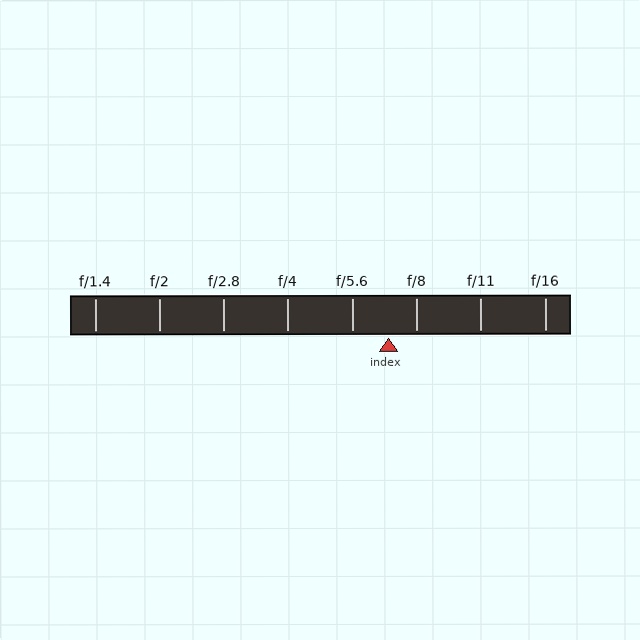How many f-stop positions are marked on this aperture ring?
There are 8 f-stop positions marked.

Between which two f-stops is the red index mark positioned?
The index mark is between f/5.6 and f/8.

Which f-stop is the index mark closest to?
The index mark is closest to f/8.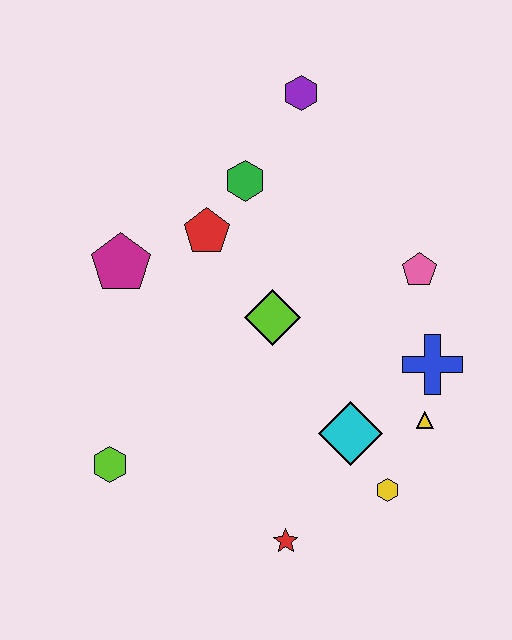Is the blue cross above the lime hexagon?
Yes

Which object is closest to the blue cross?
The yellow triangle is closest to the blue cross.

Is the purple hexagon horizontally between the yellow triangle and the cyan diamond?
No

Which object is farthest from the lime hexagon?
The purple hexagon is farthest from the lime hexagon.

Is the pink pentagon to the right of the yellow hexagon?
Yes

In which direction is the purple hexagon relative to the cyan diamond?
The purple hexagon is above the cyan diamond.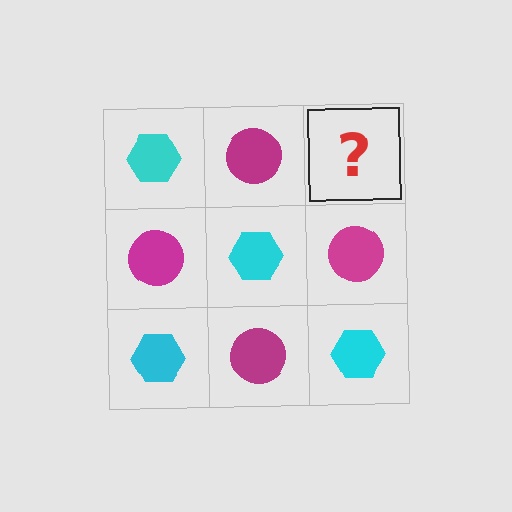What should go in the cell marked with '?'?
The missing cell should contain a cyan hexagon.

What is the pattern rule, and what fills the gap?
The rule is that it alternates cyan hexagon and magenta circle in a checkerboard pattern. The gap should be filled with a cyan hexagon.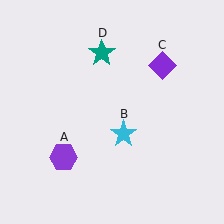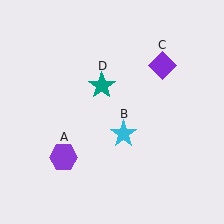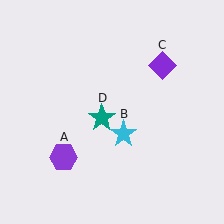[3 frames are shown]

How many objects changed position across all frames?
1 object changed position: teal star (object D).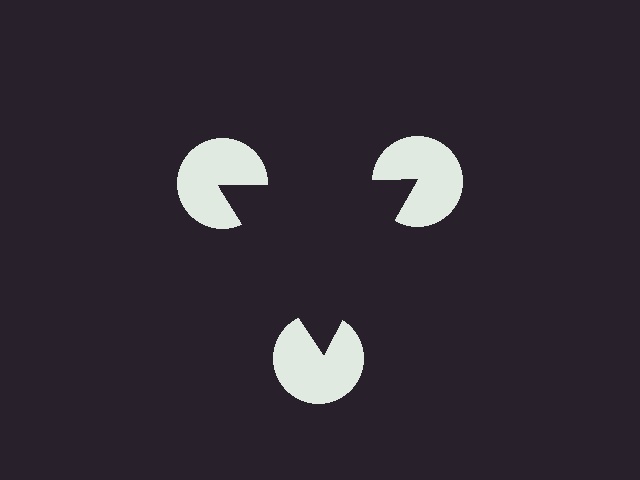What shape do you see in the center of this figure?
An illusory triangle — its edges are inferred from the aligned wedge cuts in the pac-man discs, not physically drawn.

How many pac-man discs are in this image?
There are 3 — one at each vertex of the illusory triangle.